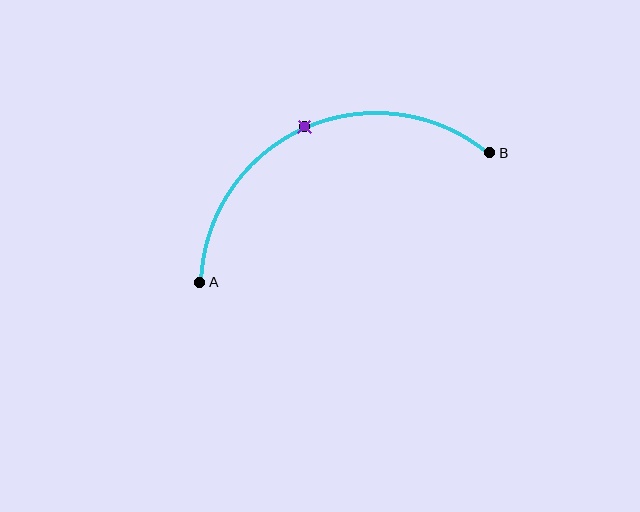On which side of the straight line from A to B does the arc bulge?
The arc bulges above the straight line connecting A and B.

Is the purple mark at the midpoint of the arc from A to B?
Yes. The purple mark lies on the arc at equal arc-length from both A and B — it is the arc midpoint.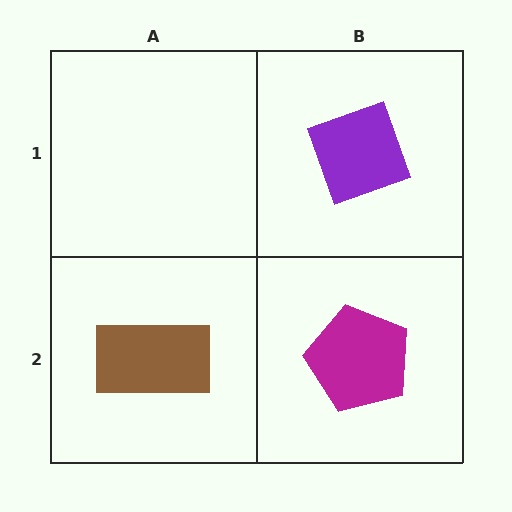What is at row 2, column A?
A brown rectangle.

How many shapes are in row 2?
2 shapes.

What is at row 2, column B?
A magenta pentagon.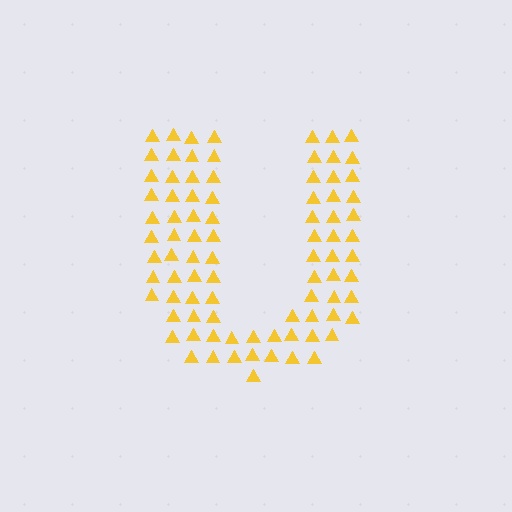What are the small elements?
The small elements are triangles.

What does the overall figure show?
The overall figure shows the letter U.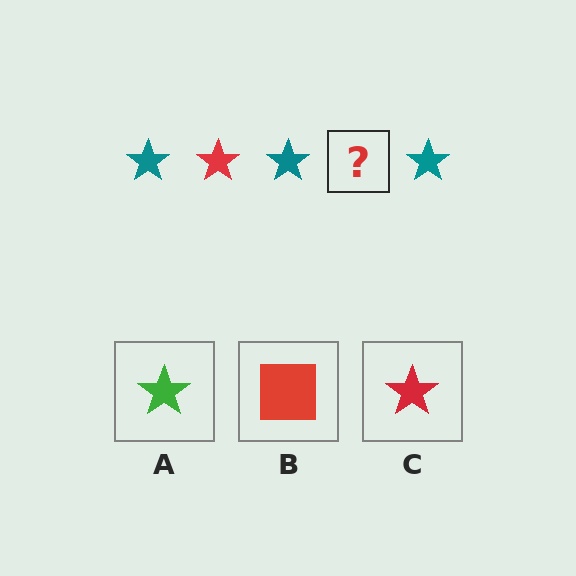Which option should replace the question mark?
Option C.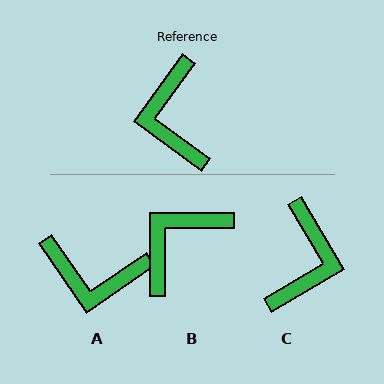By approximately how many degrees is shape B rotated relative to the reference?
Approximately 54 degrees clockwise.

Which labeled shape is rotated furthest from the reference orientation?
C, about 157 degrees away.